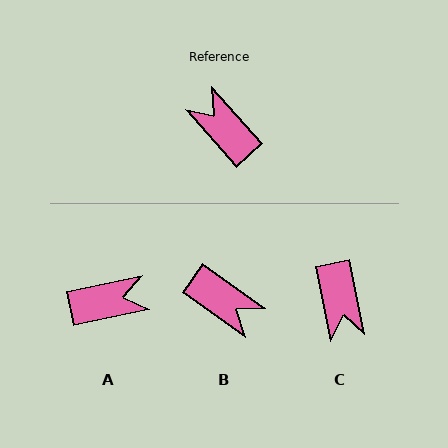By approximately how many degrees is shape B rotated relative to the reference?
Approximately 167 degrees clockwise.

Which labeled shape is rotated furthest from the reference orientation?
B, about 167 degrees away.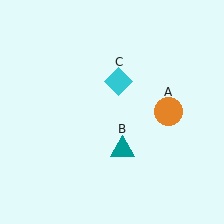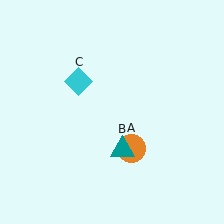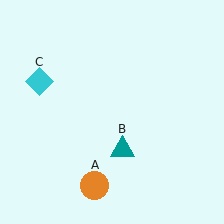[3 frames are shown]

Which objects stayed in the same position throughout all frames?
Teal triangle (object B) remained stationary.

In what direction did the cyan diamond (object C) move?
The cyan diamond (object C) moved left.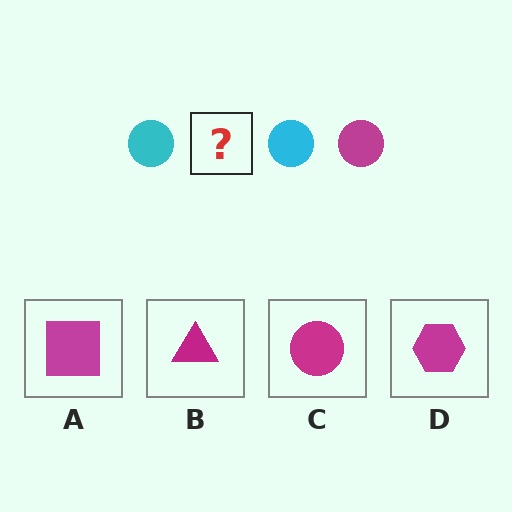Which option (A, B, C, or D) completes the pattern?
C.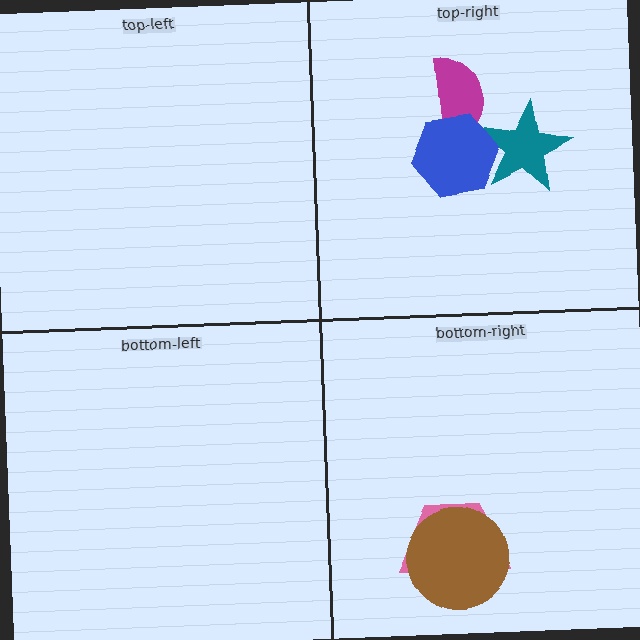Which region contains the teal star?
The top-right region.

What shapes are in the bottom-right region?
The pink trapezoid, the brown circle.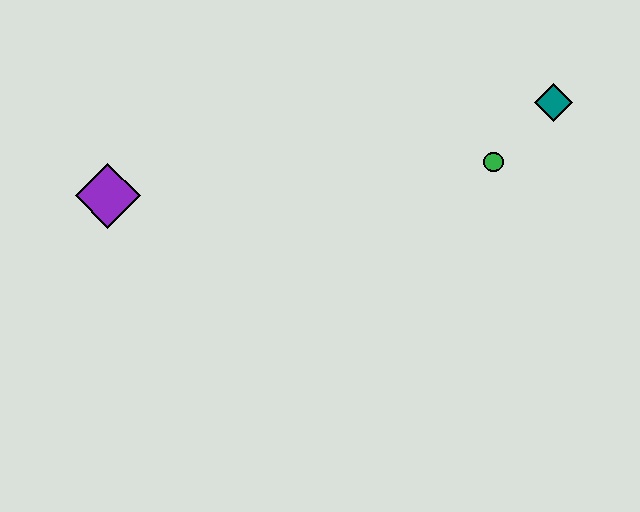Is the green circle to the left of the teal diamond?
Yes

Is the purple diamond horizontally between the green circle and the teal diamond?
No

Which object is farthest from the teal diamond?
The purple diamond is farthest from the teal diamond.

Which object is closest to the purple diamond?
The green circle is closest to the purple diamond.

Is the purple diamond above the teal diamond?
No